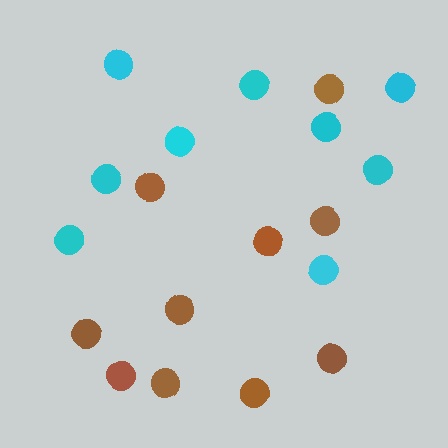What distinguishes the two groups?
There are 2 groups: one group of cyan circles (9) and one group of brown circles (10).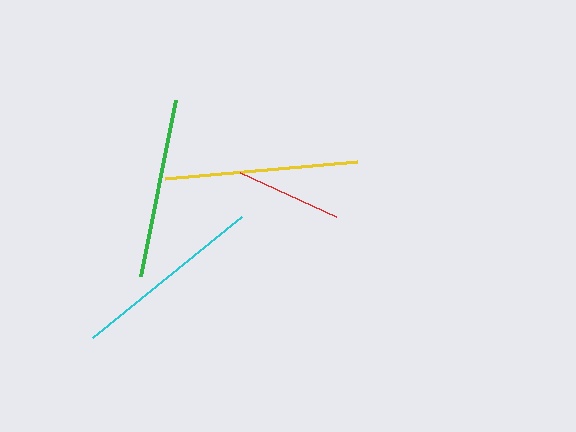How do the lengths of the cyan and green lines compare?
The cyan and green lines are approximately the same length.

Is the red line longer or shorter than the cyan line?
The cyan line is longer than the red line.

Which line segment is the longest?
The yellow line is the longest at approximately 193 pixels.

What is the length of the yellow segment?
The yellow segment is approximately 193 pixels long.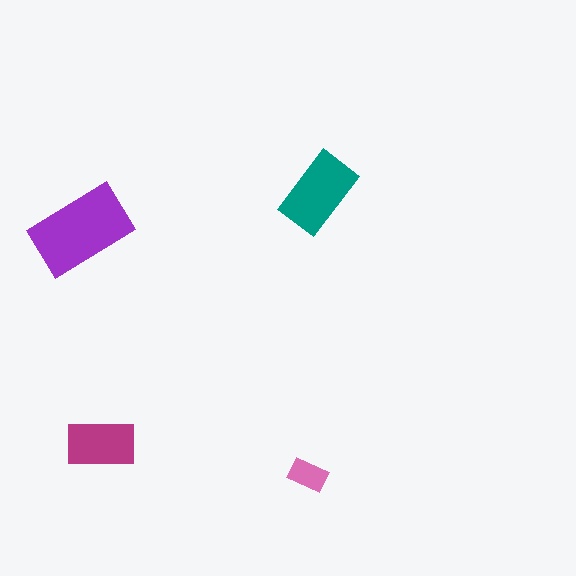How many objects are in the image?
There are 4 objects in the image.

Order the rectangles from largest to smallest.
the purple one, the teal one, the magenta one, the pink one.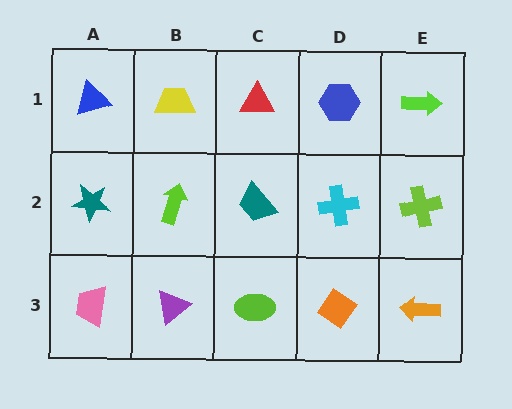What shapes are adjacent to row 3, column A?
A teal star (row 2, column A), a purple triangle (row 3, column B).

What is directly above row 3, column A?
A teal star.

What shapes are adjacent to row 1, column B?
A lime arrow (row 2, column B), a blue triangle (row 1, column A), a red triangle (row 1, column C).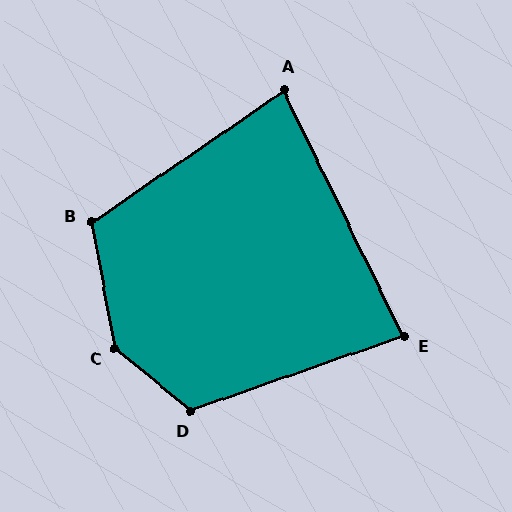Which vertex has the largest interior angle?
C, at approximately 141 degrees.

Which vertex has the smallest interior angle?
A, at approximately 82 degrees.